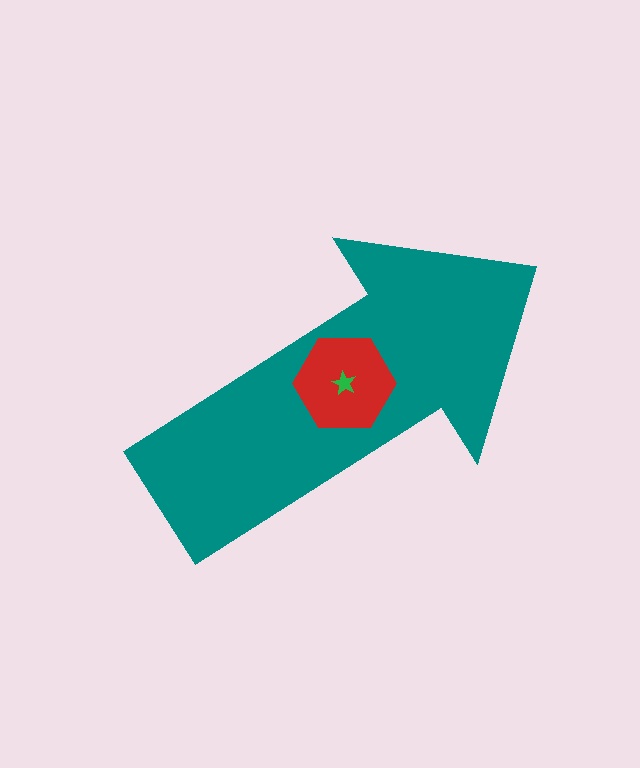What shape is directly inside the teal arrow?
The red hexagon.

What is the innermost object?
The green star.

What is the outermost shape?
The teal arrow.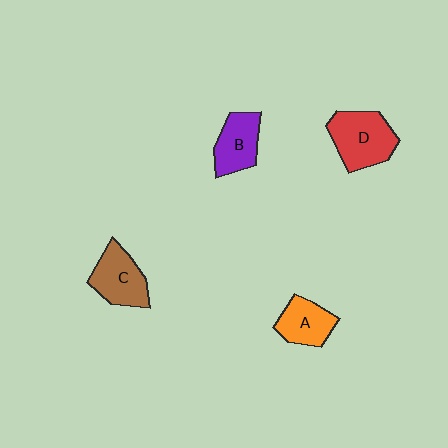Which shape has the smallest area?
Shape A (orange).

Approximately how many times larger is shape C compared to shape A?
Approximately 1.2 times.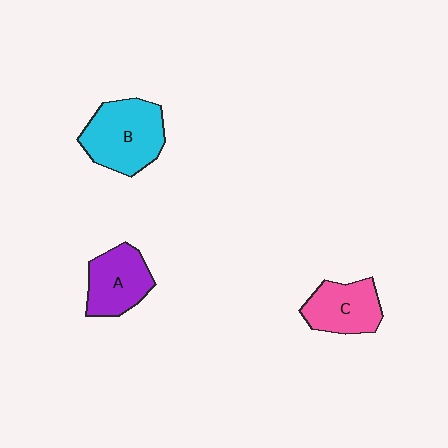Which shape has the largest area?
Shape B (cyan).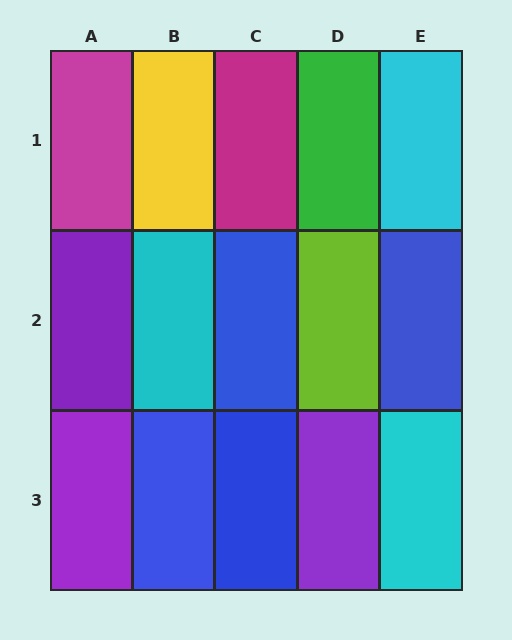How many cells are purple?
3 cells are purple.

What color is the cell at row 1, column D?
Green.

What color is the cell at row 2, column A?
Purple.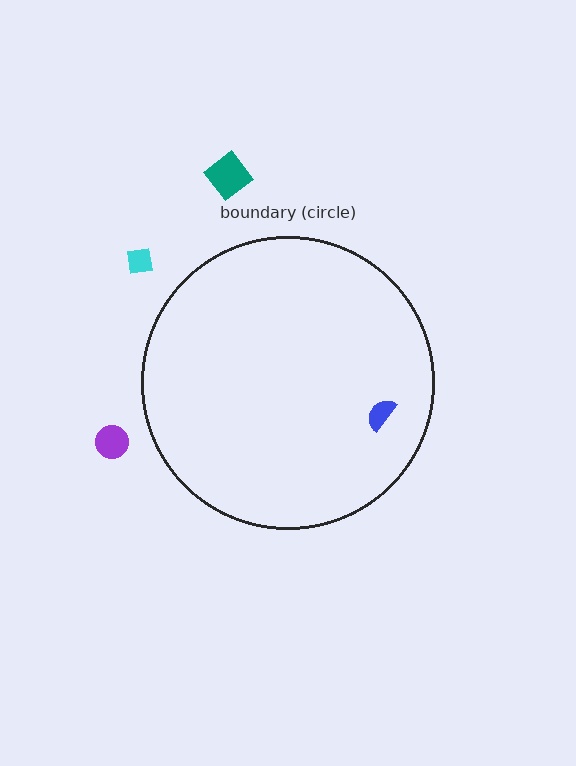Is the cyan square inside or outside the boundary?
Outside.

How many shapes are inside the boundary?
1 inside, 3 outside.